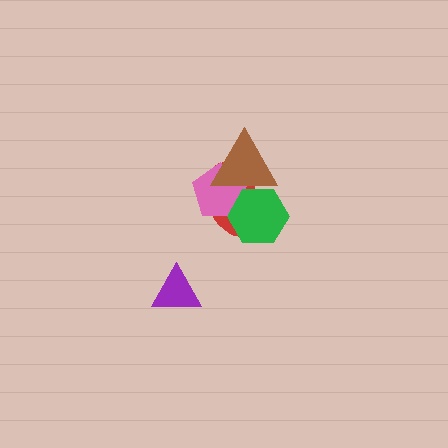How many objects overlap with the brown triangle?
3 objects overlap with the brown triangle.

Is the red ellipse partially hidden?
Yes, it is partially covered by another shape.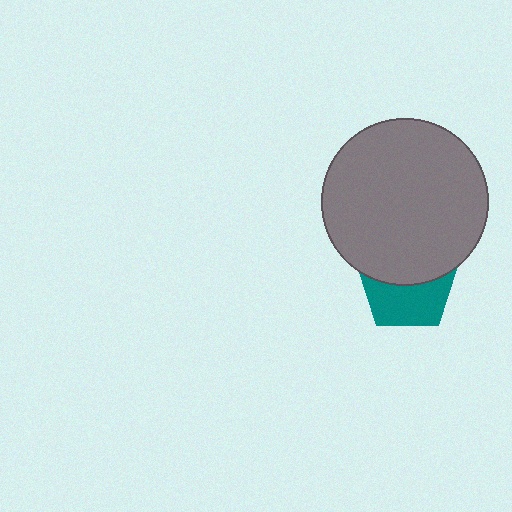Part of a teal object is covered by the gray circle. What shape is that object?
It is a pentagon.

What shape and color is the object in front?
The object in front is a gray circle.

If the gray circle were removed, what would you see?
You would see the complete teal pentagon.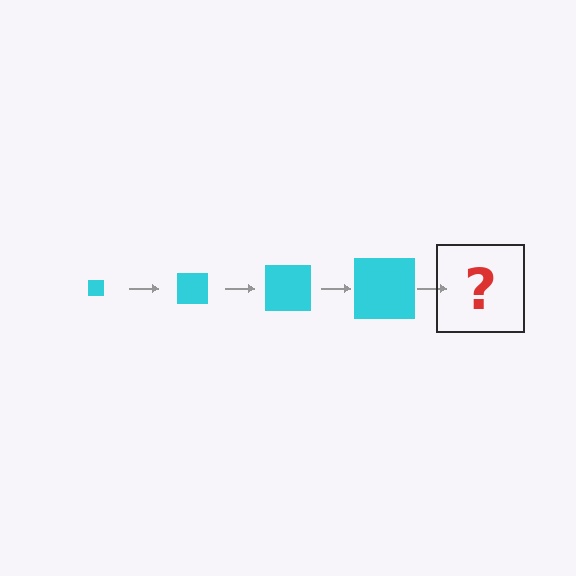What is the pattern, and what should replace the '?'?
The pattern is that the square gets progressively larger each step. The '?' should be a cyan square, larger than the previous one.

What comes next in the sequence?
The next element should be a cyan square, larger than the previous one.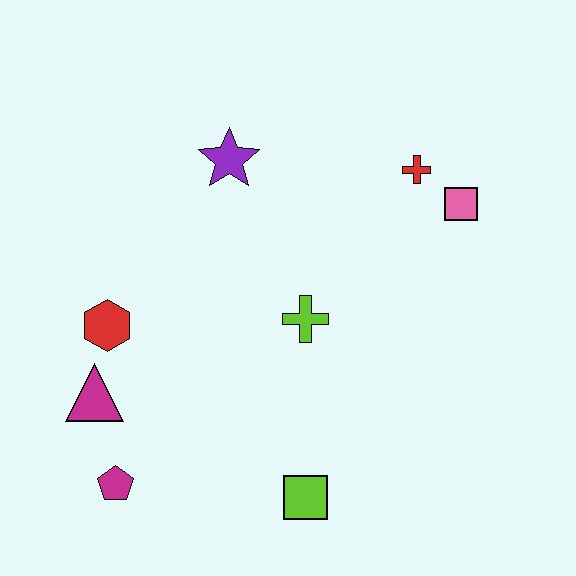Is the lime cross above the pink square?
No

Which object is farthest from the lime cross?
The magenta pentagon is farthest from the lime cross.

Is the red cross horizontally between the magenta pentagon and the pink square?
Yes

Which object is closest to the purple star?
The lime cross is closest to the purple star.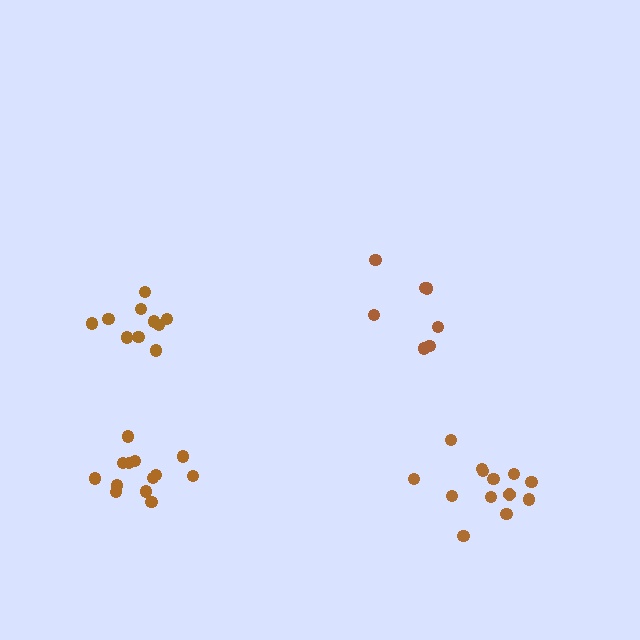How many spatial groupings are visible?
There are 4 spatial groupings.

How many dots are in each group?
Group 1: 7 dots, Group 2: 13 dots, Group 3: 13 dots, Group 4: 10 dots (43 total).